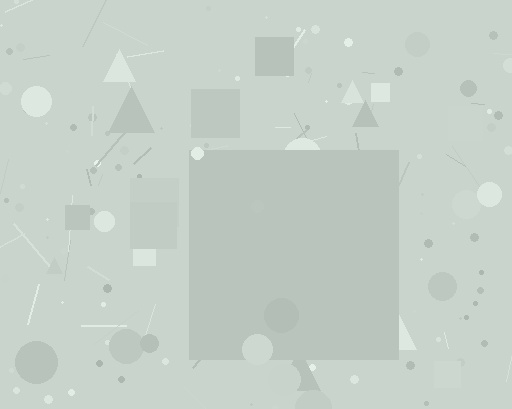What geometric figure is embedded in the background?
A square is embedded in the background.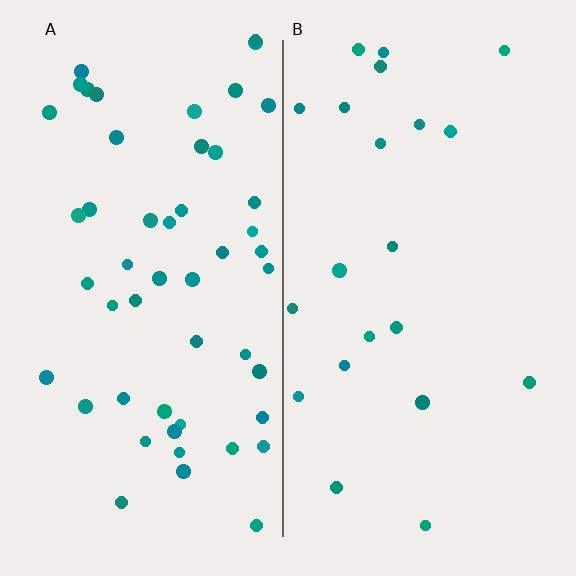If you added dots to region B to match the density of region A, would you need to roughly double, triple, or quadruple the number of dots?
Approximately double.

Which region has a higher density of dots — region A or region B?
A (the left).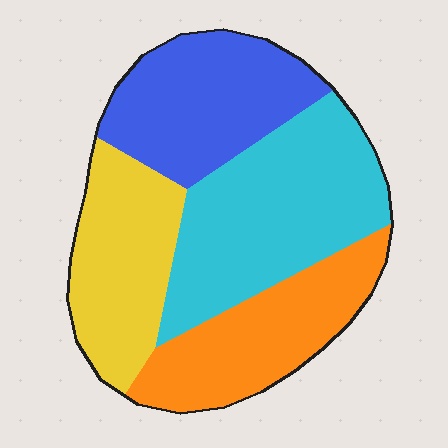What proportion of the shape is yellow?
Yellow takes up less than a quarter of the shape.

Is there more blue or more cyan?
Cyan.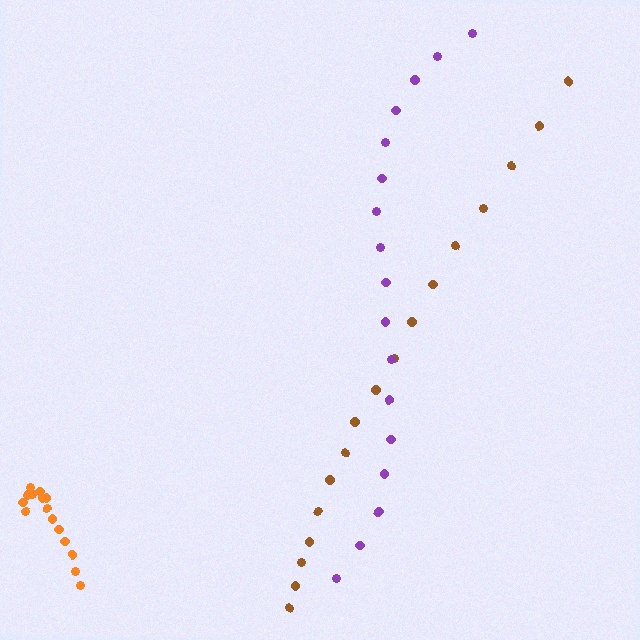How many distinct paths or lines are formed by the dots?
There are 3 distinct paths.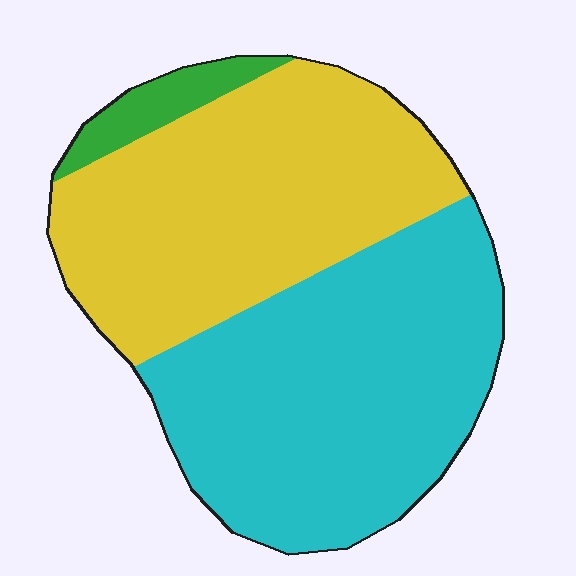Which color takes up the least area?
Green, at roughly 5%.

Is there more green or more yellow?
Yellow.